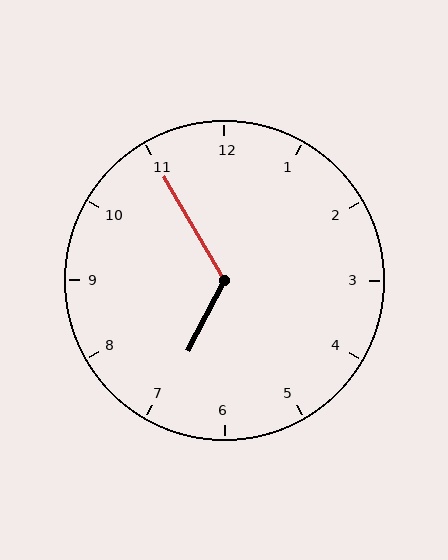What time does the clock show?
6:55.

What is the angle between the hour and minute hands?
Approximately 122 degrees.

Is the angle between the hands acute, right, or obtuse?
It is obtuse.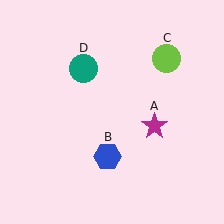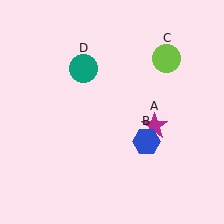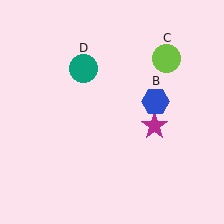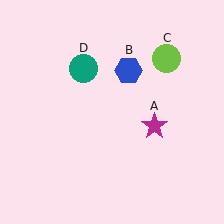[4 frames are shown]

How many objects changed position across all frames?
1 object changed position: blue hexagon (object B).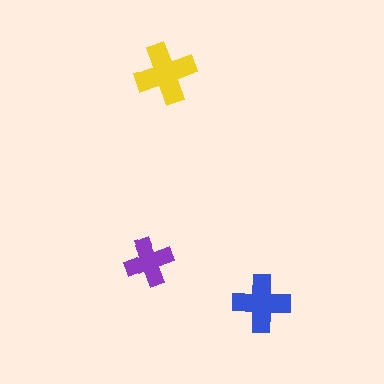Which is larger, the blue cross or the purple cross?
The blue one.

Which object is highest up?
The yellow cross is topmost.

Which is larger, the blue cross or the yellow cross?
The yellow one.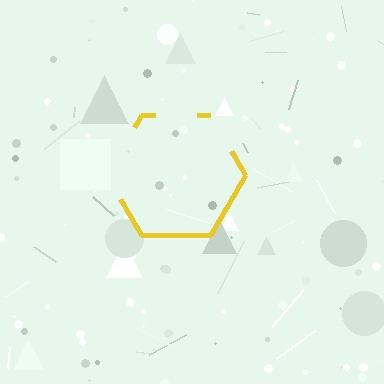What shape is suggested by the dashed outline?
The dashed outline suggests a hexagon.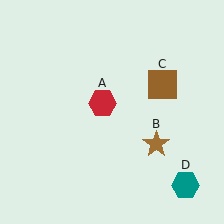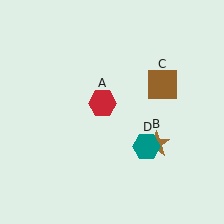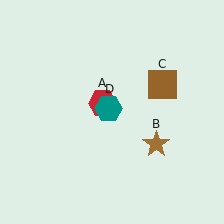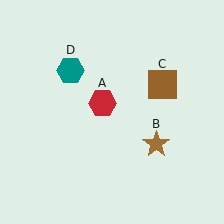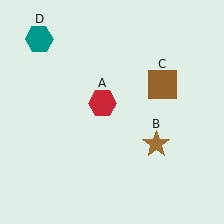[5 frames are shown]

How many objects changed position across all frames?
1 object changed position: teal hexagon (object D).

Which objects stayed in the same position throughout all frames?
Red hexagon (object A) and brown star (object B) and brown square (object C) remained stationary.